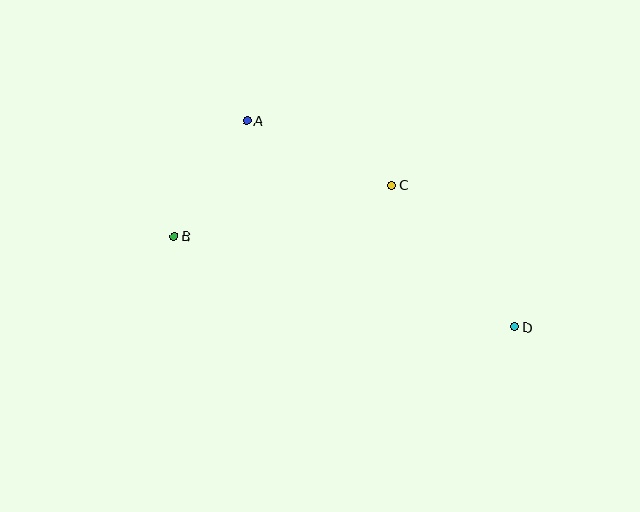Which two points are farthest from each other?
Points B and D are farthest from each other.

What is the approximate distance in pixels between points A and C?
The distance between A and C is approximately 159 pixels.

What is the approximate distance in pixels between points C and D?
The distance between C and D is approximately 188 pixels.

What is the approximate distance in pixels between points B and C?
The distance between B and C is approximately 223 pixels.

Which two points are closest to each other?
Points A and B are closest to each other.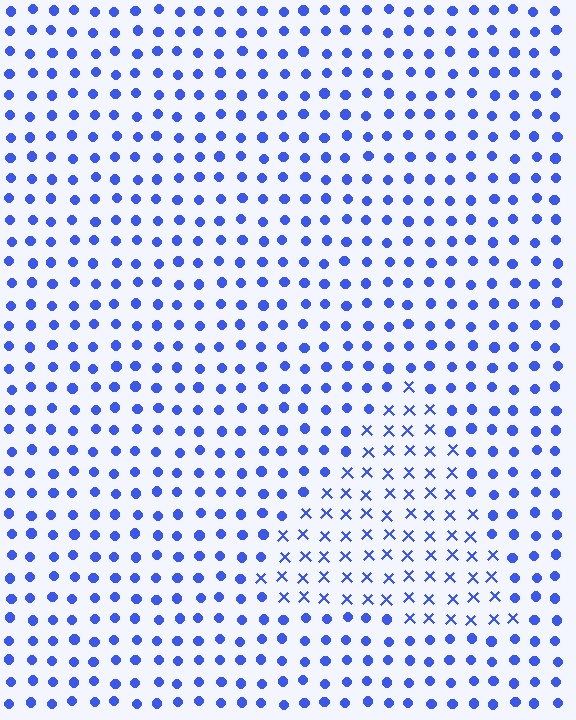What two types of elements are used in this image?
The image uses X marks inside the triangle region and circles outside it.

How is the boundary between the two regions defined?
The boundary is defined by a change in element shape: X marks inside vs. circles outside. All elements share the same color and spacing.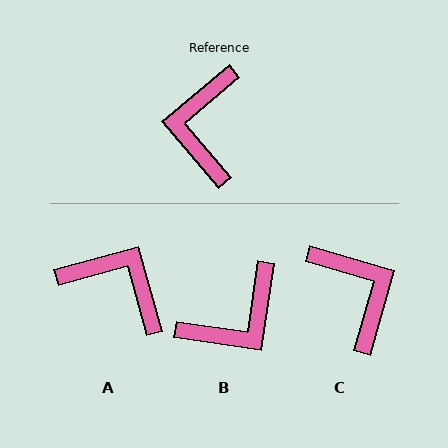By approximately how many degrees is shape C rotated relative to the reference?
Approximately 147 degrees clockwise.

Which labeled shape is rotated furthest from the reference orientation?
C, about 147 degrees away.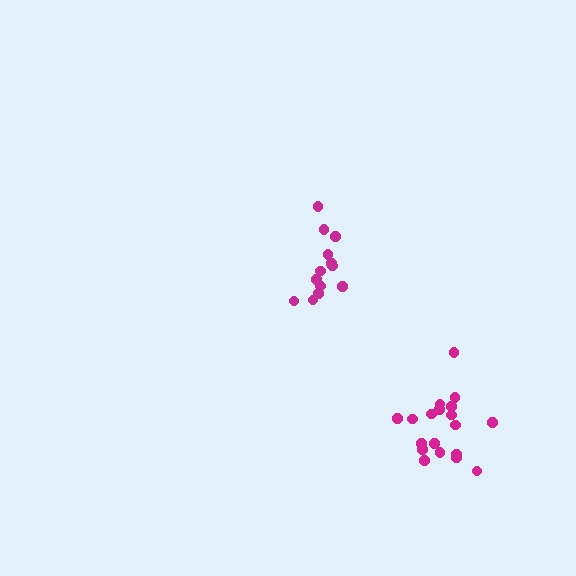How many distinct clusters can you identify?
There are 2 distinct clusters.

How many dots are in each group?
Group 1: 19 dots, Group 2: 13 dots (32 total).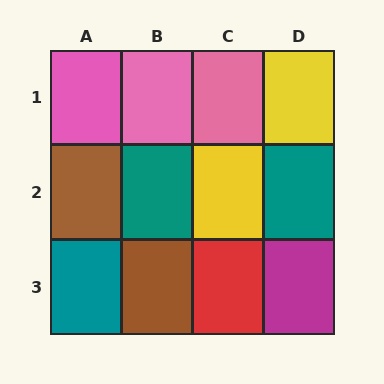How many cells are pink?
3 cells are pink.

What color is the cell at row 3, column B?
Brown.